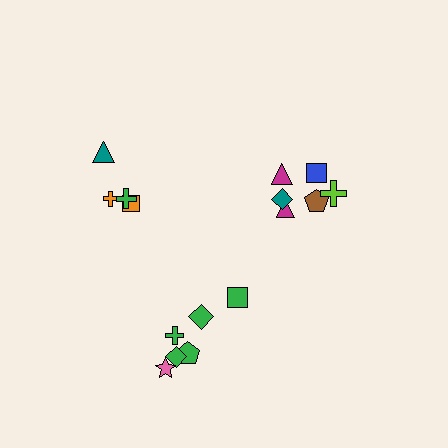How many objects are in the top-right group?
There are 6 objects.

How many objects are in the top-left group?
There are 4 objects.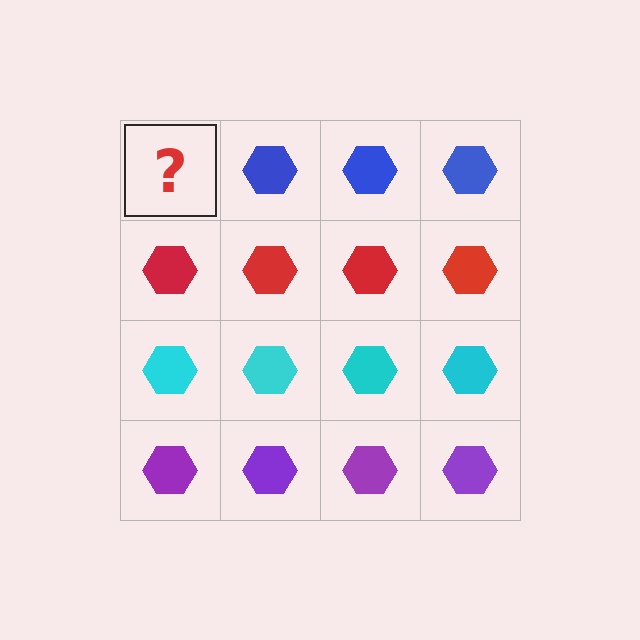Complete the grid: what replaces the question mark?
The question mark should be replaced with a blue hexagon.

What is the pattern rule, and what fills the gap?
The rule is that each row has a consistent color. The gap should be filled with a blue hexagon.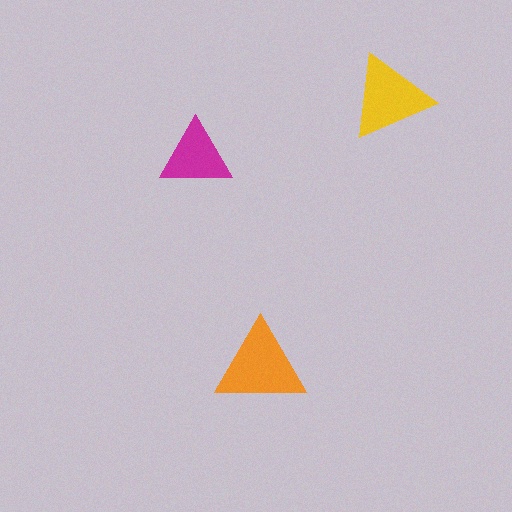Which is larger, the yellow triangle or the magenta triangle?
The yellow one.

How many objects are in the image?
There are 3 objects in the image.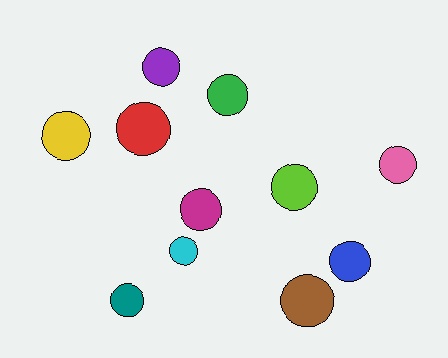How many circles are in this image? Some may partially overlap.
There are 11 circles.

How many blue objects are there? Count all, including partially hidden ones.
There is 1 blue object.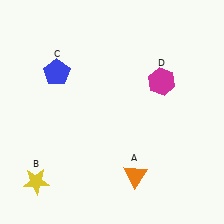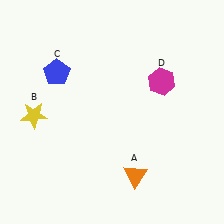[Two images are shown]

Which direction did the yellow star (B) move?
The yellow star (B) moved up.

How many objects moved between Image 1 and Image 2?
1 object moved between the two images.